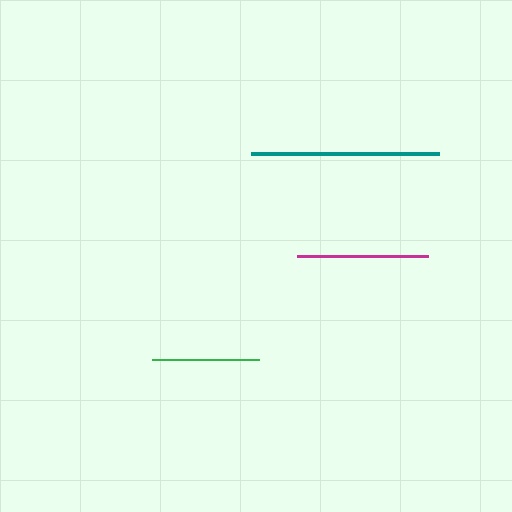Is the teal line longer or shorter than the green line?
The teal line is longer than the green line.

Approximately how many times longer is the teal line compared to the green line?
The teal line is approximately 1.8 times the length of the green line.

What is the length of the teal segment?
The teal segment is approximately 188 pixels long.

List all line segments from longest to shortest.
From longest to shortest: teal, magenta, green.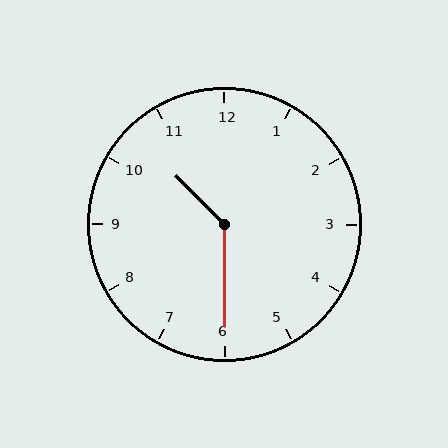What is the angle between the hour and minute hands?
Approximately 135 degrees.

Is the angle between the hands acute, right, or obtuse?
It is obtuse.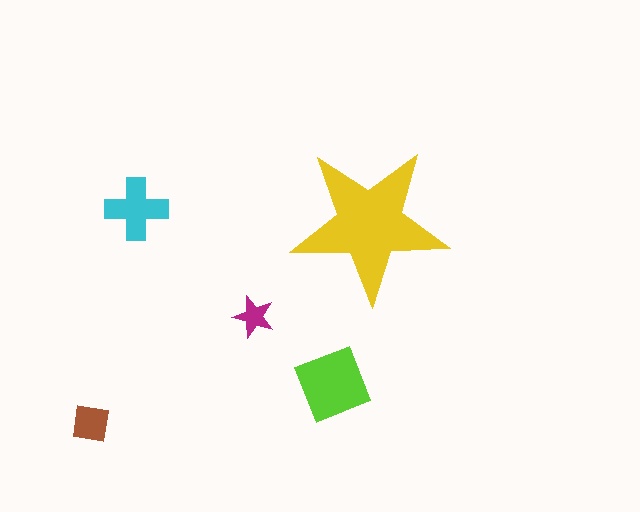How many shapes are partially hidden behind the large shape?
0 shapes are partially hidden.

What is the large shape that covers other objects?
A yellow star.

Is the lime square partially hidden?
No, the lime square is fully visible.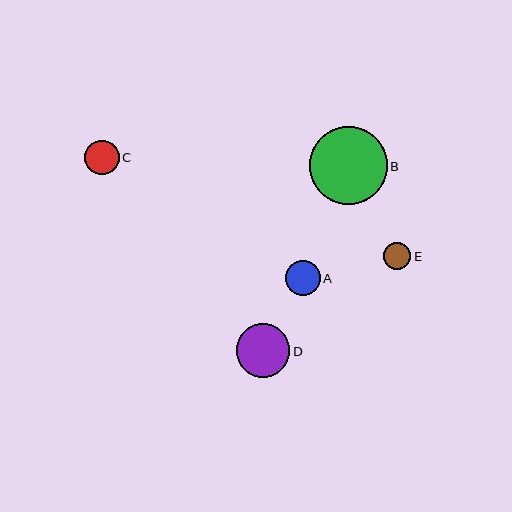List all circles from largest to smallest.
From largest to smallest: B, D, A, C, E.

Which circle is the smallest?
Circle E is the smallest with a size of approximately 27 pixels.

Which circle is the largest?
Circle B is the largest with a size of approximately 78 pixels.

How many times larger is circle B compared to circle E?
Circle B is approximately 2.9 times the size of circle E.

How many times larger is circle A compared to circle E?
Circle A is approximately 1.3 times the size of circle E.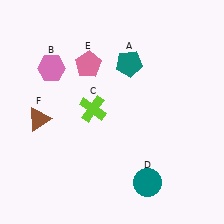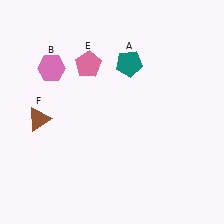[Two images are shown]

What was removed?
The teal circle (D), the lime cross (C) were removed in Image 2.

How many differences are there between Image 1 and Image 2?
There are 2 differences between the two images.